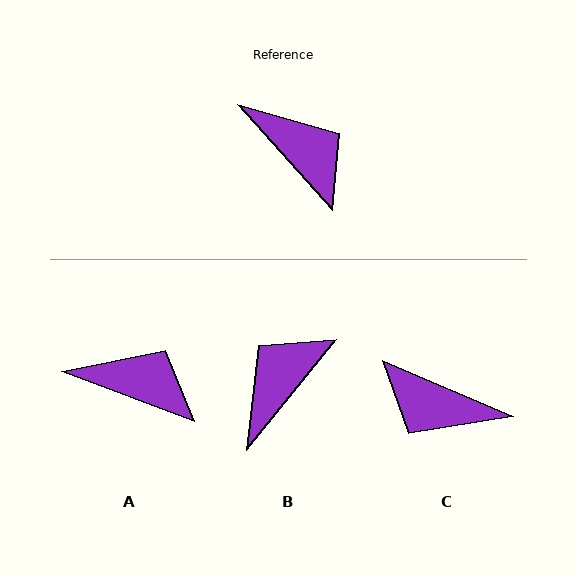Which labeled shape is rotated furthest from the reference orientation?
C, about 155 degrees away.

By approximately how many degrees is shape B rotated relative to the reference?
Approximately 99 degrees counter-clockwise.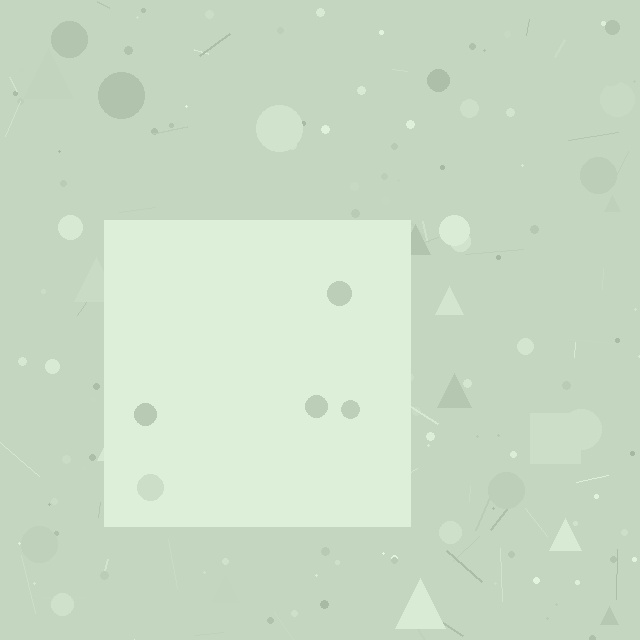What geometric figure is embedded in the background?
A square is embedded in the background.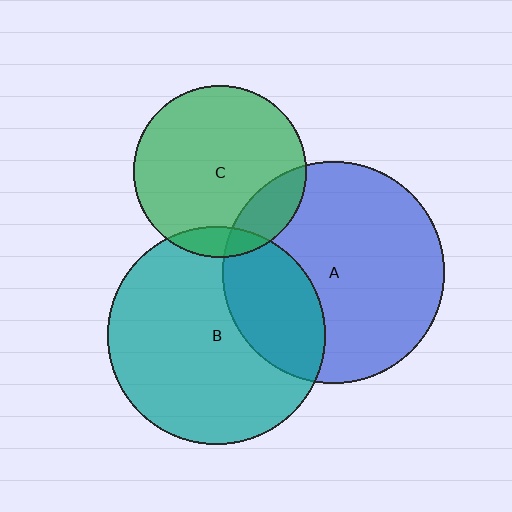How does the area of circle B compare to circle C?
Approximately 1.6 times.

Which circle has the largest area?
Circle A (blue).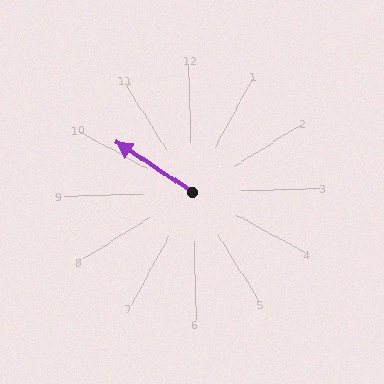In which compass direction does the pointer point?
Northwest.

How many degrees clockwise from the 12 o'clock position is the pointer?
Approximately 305 degrees.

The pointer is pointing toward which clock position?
Roughly 10 o'clock.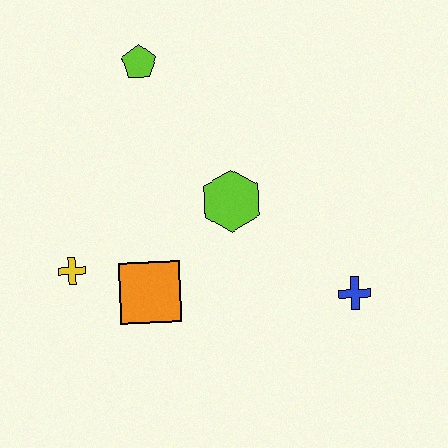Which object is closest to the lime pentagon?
The lime hexagon is closest to the lime pentagon.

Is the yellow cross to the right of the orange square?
No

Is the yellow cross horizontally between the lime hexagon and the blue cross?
No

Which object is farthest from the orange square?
The lime pentagon is farthest from the orange square.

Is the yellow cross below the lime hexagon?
Yes